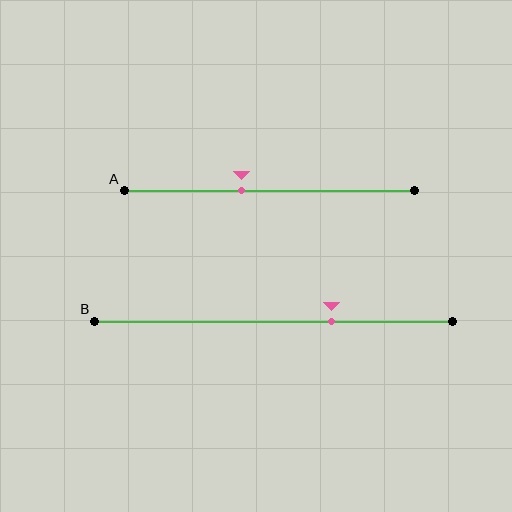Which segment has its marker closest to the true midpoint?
Segment A has its marker closest to the true midpoint.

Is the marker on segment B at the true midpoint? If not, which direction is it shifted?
No, the marker on segment B is shifted to the right by about 16% of the segment length.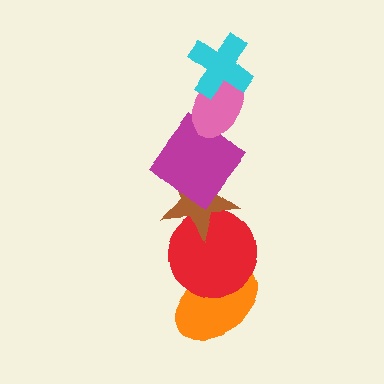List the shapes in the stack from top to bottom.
From top to bottom: the cyan cross, the pink ellipse, the magenta diamond, the brown star, the red circle, the orange ellipse.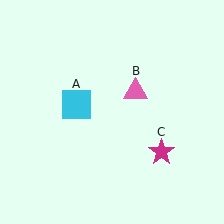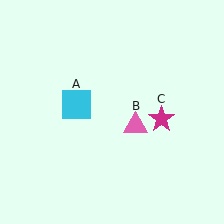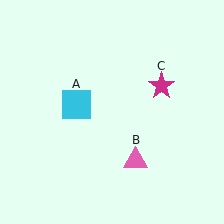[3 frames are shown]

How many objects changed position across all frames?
2 objects changed position: pink triangle (object B), magenta star (object C).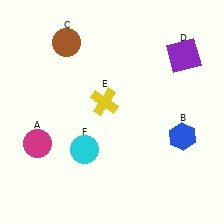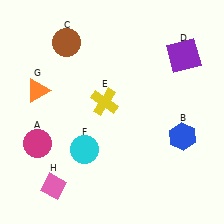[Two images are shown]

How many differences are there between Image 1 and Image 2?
There are 2 differences between the two images.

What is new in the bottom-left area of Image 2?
A pink diamond (H) was added in the bottom-left area of Image 2.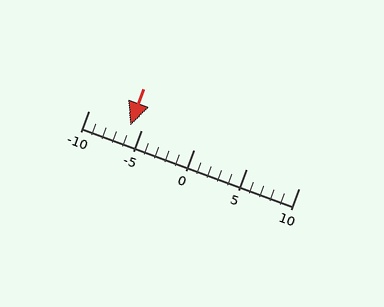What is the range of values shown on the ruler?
The ruler shows values from -10 to 10.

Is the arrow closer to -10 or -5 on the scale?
The arrow is closer to -5.